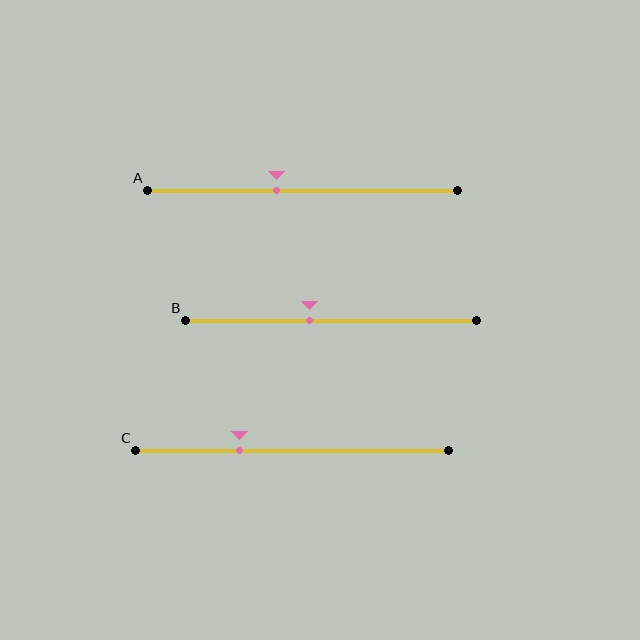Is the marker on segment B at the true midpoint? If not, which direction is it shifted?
No, the marker on segment B is shifted to the left by about 8% of the segment length.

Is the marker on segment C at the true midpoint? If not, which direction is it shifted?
No, the marker on segment C is shifted to the left by about 17% of the segment length.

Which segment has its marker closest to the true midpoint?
Segment B has its marker closest to the true midpoint.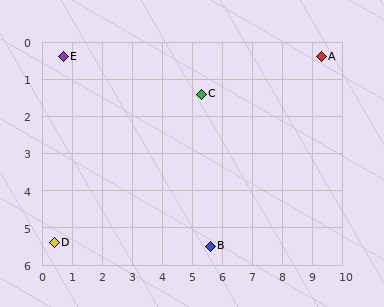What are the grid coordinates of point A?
Point A is at approximately (9.3, 0.4).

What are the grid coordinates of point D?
Point D is at approximately (0.4, 5.4).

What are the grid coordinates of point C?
Point C is at approximately (5.3, 1.4).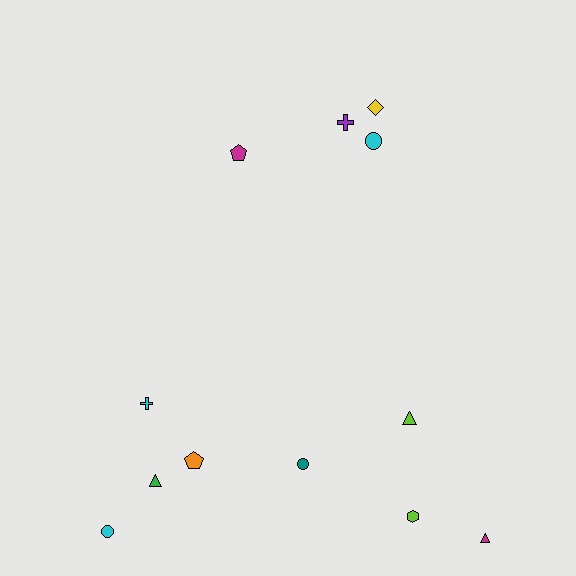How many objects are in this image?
There are 12 objects.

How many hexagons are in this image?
There is 1 hexagon.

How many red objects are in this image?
There are no red objects.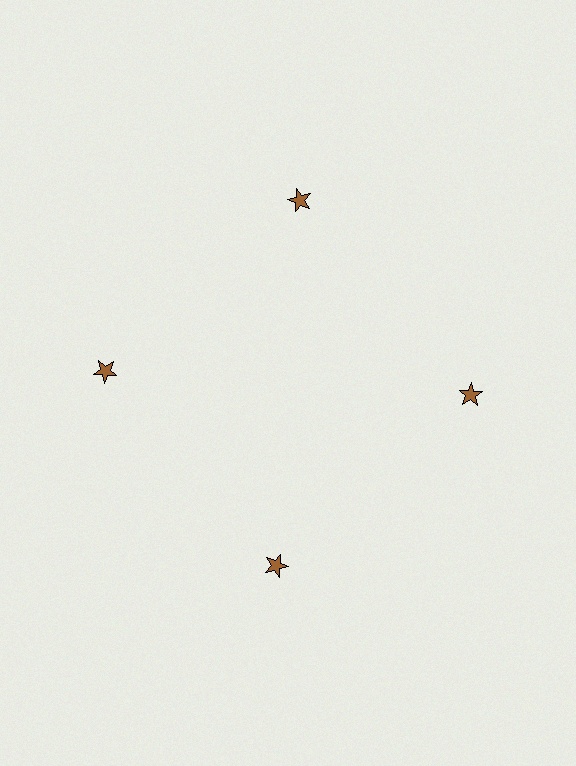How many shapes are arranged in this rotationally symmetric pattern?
There are 4 shapes, arranged in 4 groups of 1.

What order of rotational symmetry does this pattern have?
This pattern has 4-fold rotational symmetry.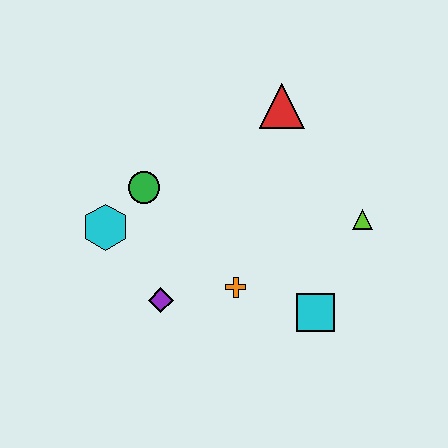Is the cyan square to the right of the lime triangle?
No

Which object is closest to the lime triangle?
The cyan square is closest to the lime triangle.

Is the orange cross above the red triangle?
No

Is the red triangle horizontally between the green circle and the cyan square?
Yes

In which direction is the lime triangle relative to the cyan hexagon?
The lime triangle is to the right of the cyan hexagon.